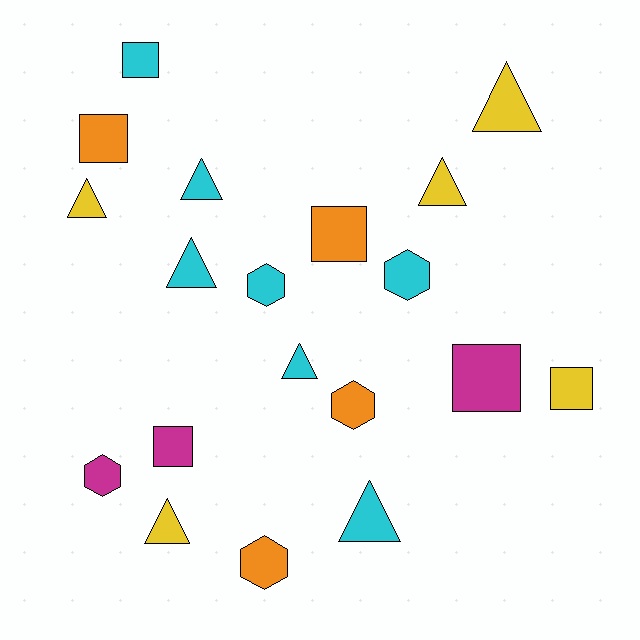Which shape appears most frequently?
Triangle, with 8 objects.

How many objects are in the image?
There are 19 objects.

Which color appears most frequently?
Cyan, with 7 objects.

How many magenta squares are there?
There are 2 magenta squares.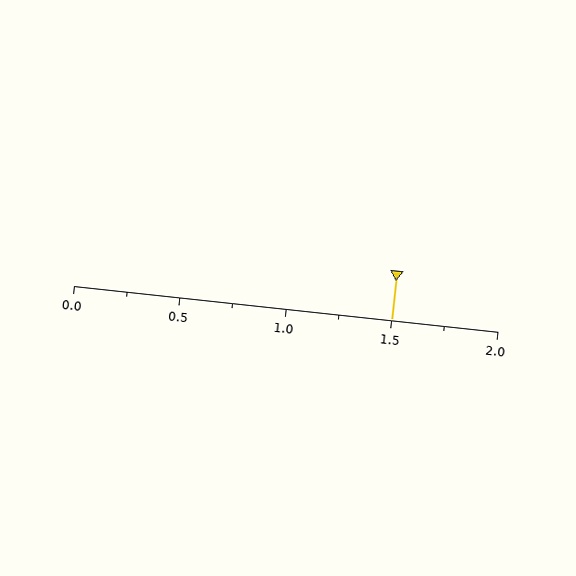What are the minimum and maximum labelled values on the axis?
The axis runs from 0.0 to 2.0.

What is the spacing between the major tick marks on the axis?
The major ticks are spaced 0.5 apart.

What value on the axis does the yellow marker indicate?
The marker indicates approximately 1.5.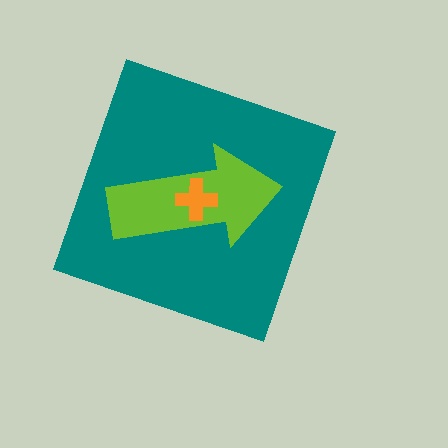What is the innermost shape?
The orange cross.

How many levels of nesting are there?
3.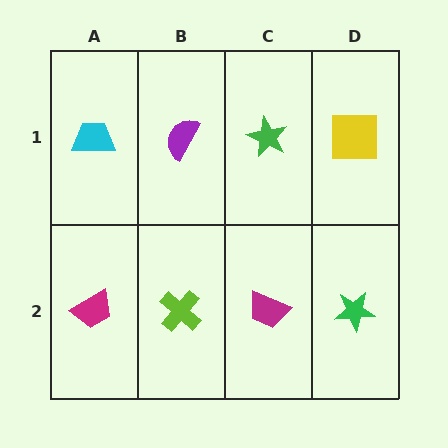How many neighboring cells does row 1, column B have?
3.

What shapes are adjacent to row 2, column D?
A yellow square (row 1, column D), a magenta trapezoid (row 2, column C).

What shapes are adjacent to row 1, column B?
A lime cross (row 2, column B), a cyan trapezoid (row 1, column A), a green star (row 1, column C).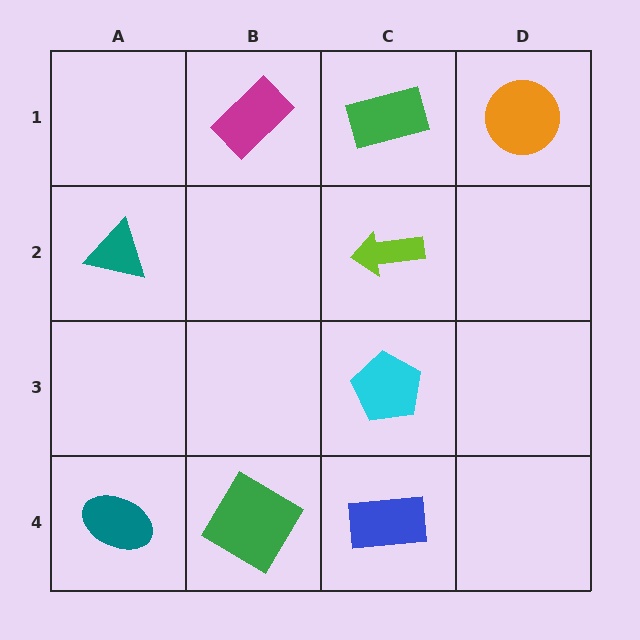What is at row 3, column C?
A cyan pentagon.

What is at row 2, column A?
A teal triangle.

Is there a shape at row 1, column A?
No, that cell is empty.